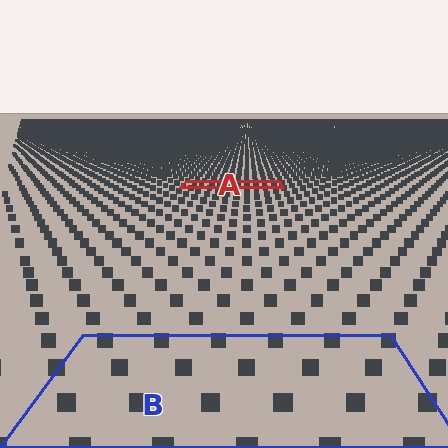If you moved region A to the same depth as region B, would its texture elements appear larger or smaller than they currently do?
They would appear larger. At a closer depth, the same texture elements are projected at a bigger on-screen size.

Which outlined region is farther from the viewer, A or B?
Region A is farther from the viewer — the texture elements inside it appear smaller and more densely packed.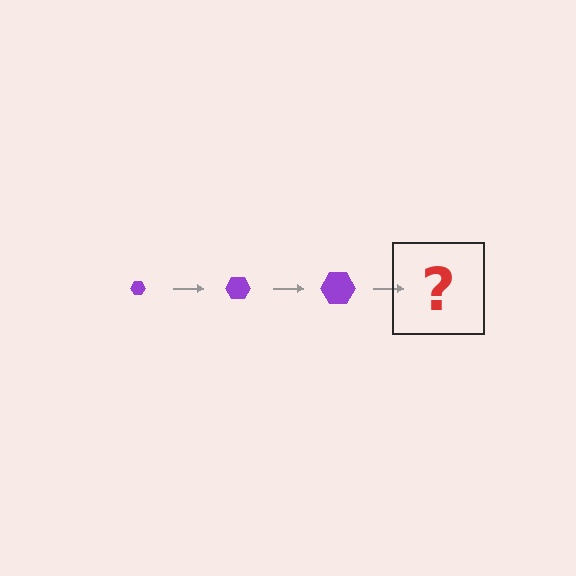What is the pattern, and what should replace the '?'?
The pattern is that the hexagon gets progressively larger each step. The '?' should be a purple hexagon, larger than the previous one.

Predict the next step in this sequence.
The next step is a purple hexagon, larger than the previous one.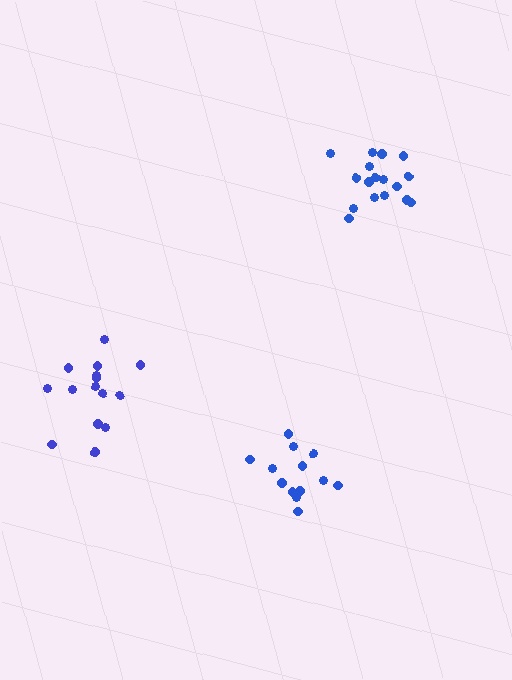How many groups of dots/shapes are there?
There are 3 groups.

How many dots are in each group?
Group 1: 17 dots, Group 2: 13 dots, Group 3: 15 dots (45 total).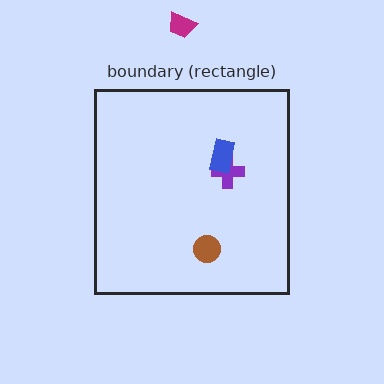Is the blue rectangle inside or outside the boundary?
Inside.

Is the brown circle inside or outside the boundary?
Inside.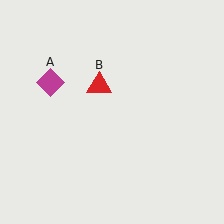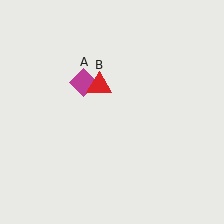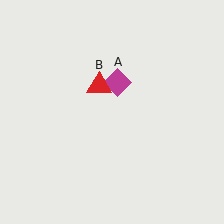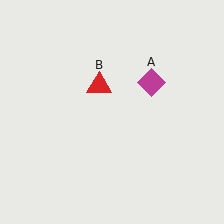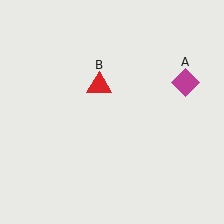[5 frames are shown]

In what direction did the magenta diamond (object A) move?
The magenta diamond (object A) moved right.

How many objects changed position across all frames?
1 object changed position: magenta diamond (object A).